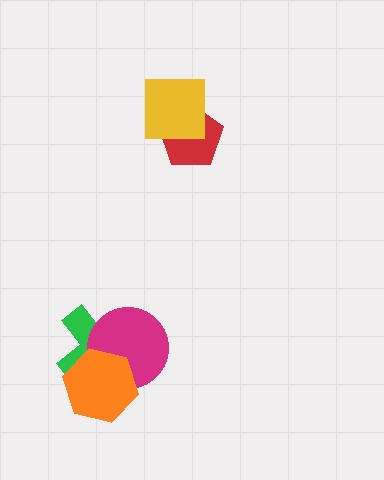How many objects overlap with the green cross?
2 objects overlap with the green cross.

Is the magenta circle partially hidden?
Yes, it is partially covered by another shape.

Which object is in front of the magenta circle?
The orange hexagon is in front of the magenta circle.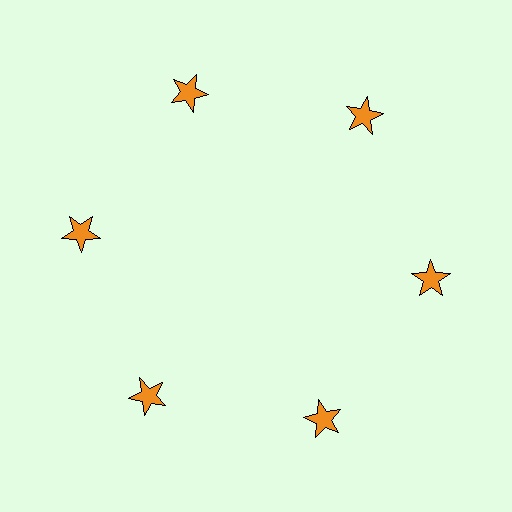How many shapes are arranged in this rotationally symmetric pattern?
There are 6 shapes, arranged in 6 groups of 1.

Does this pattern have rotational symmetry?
Yes, this pattern has 6-fold rotational symmetry. It looks the same after rotating 60 degrees around the center.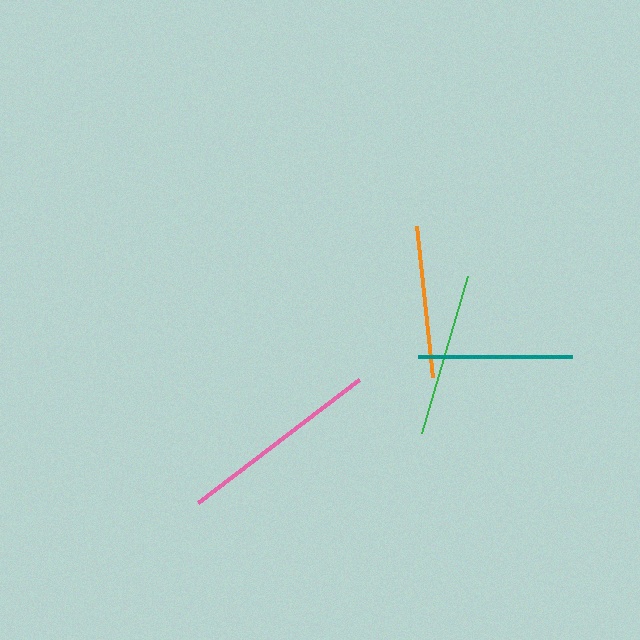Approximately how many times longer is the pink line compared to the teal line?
The pink line is approximately 1.3 times the length of the teal line.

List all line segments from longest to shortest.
From longest to shortest: pink, green, teal, orange.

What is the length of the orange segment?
The orange segment is approximately 152 pixels long.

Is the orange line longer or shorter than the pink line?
The pink line is longer than the orange line.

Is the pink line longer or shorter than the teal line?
The pink line is longer than the teal line.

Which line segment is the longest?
The pink line is the longest at approximately 204 pixels.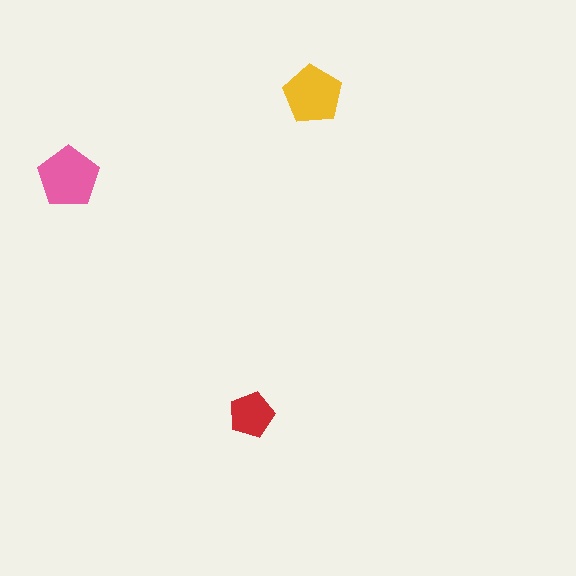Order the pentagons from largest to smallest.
the pink one, the yellow one, the red one.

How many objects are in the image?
There are 3 objects in the image.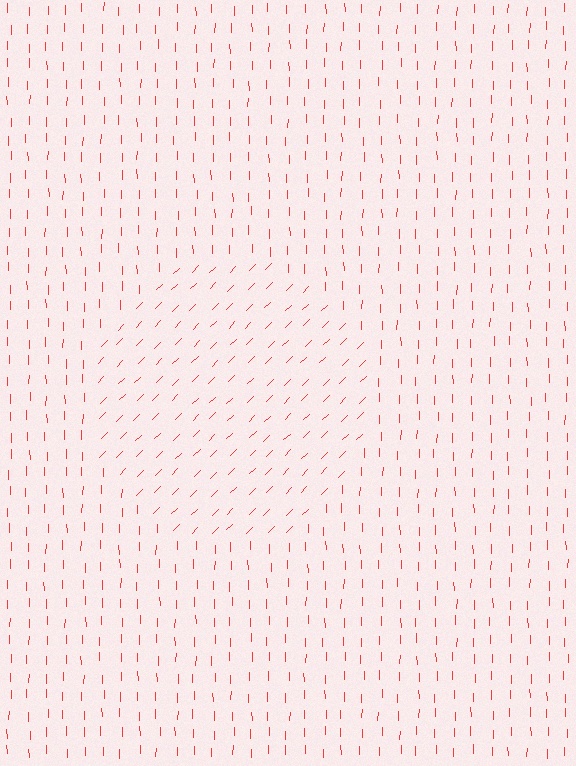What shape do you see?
I see a circle.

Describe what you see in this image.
The image is filled with small red line segments. A circle region in the image has lines oriented differently from the surrounding lines, creating a visible texture boundary.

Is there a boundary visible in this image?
Yes, there is a texture boundary formed by a change in line orientation.